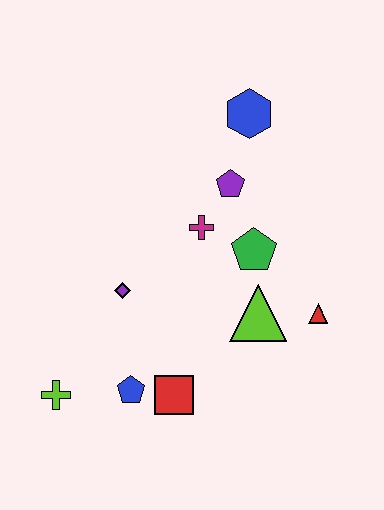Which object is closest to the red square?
The blue pentagon is closest to the red square.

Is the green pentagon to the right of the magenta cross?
Yes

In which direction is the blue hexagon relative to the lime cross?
The blue hexagon is above the lime cross.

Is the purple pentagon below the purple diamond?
No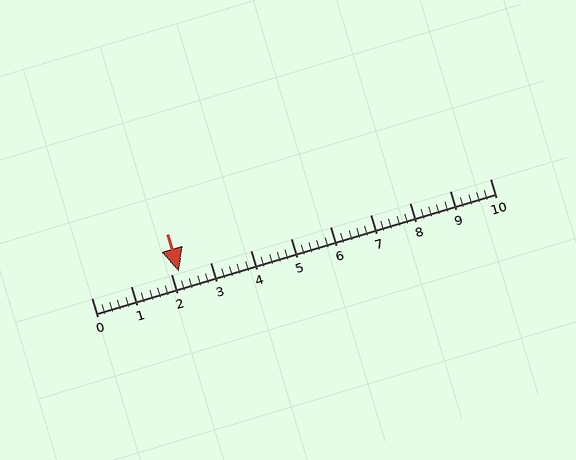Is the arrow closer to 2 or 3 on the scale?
The arrow is closer to 2.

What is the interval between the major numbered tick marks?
The major tick marks are spaced 1 units apart.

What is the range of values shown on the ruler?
The ruler shows values from 0 to 10.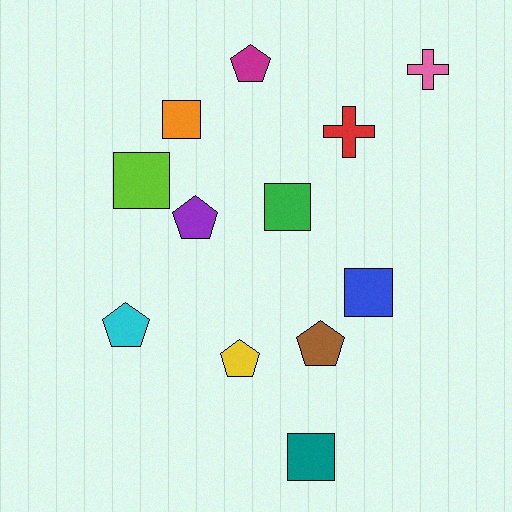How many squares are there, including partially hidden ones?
There are 5 squares.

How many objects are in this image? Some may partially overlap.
There are 12 objects.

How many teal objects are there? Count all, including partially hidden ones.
There is 1 teal object.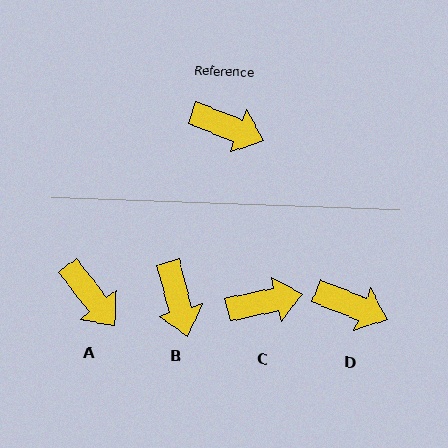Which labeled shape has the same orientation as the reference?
D.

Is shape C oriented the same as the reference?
No, it is off by about 34 degrees.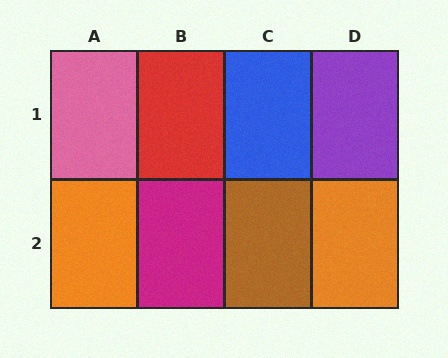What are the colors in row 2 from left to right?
Orange, magenta, brown, orange.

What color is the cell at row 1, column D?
Purple.